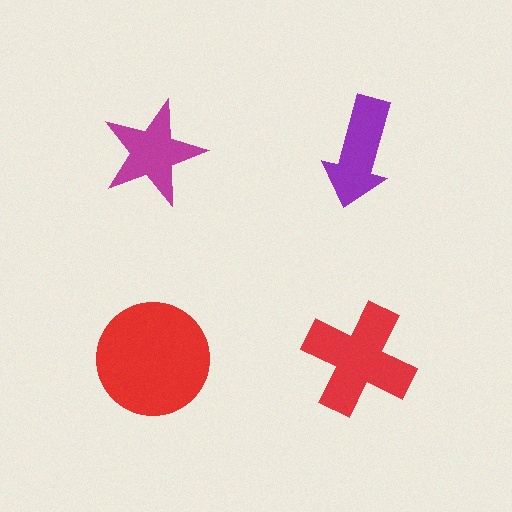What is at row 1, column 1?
A magenta star.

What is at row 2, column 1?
A red circle.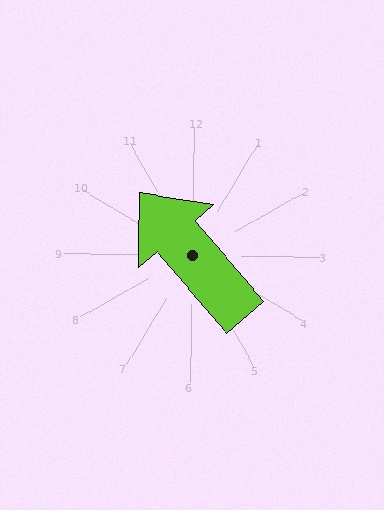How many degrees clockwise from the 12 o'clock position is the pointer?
Approximately 319 degrees.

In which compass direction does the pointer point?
Northwest.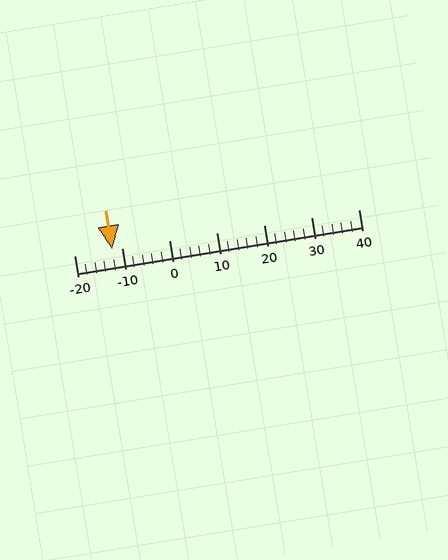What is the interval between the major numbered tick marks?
The major tick marks are spaced 10 units apart.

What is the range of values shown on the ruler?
The ruler shows values from -20 to 40.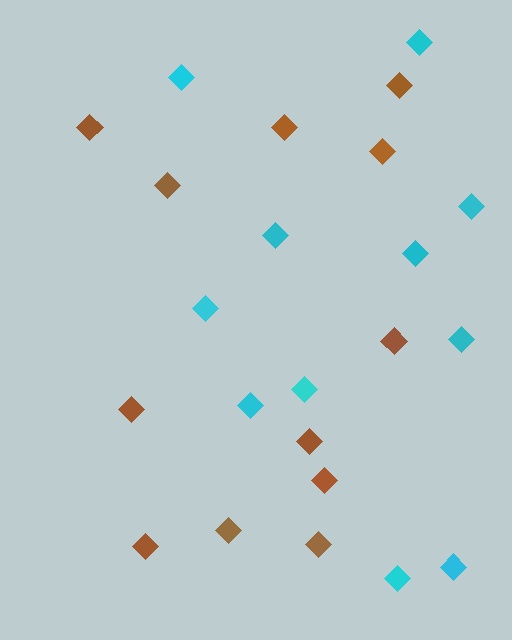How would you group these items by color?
There are 2 groups: one group of brown diamonds (12) and one group of cyan diamonds (11).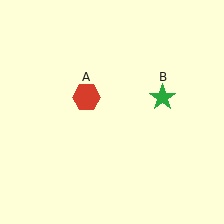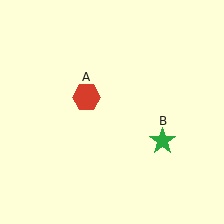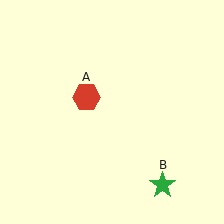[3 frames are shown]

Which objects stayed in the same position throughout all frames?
Red hexagon (object A) remained stationary.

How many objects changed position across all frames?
1 object changed position: green star (object B).